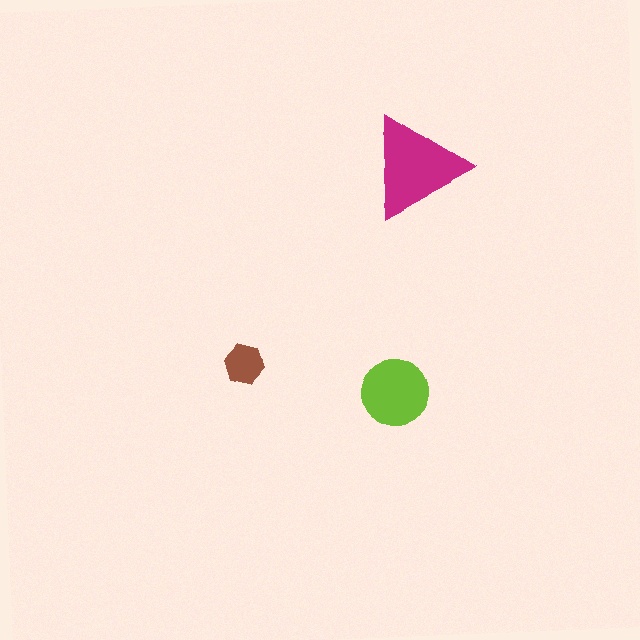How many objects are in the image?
There are 3 objects in the image.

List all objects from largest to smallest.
The magenta triangle, the lime circle, the brown hexagon.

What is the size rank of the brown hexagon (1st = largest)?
3rd.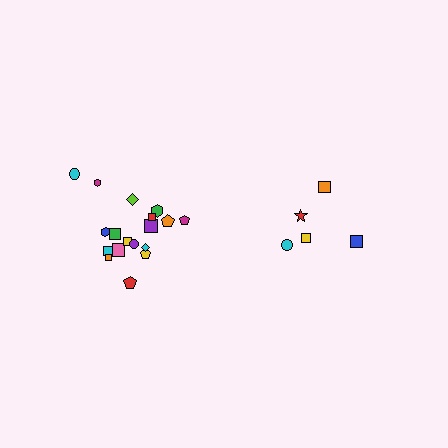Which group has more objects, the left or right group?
The left group.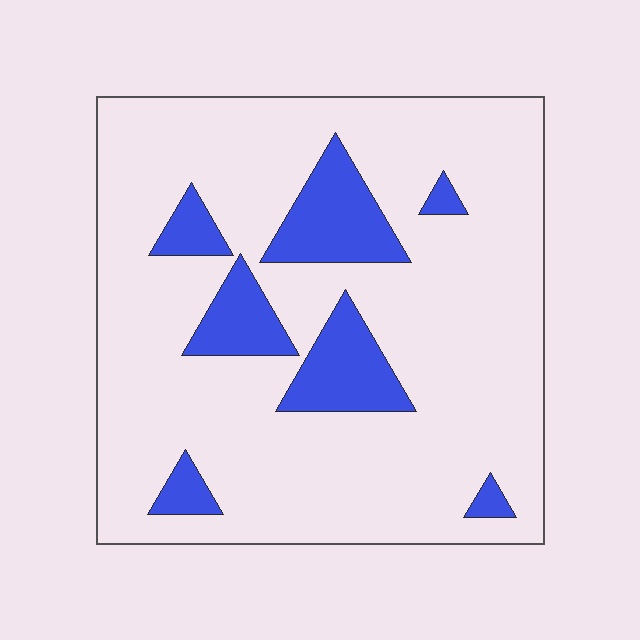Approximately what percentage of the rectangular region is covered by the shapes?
Approximately 15%.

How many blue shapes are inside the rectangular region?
7.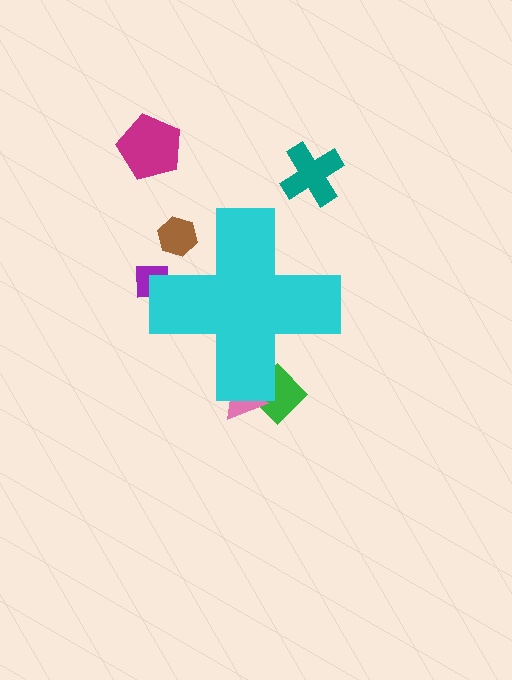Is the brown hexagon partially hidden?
Yes, the brown hexagon is partially hidden behind the cyan cross.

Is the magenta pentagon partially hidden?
No, the magenta pentagon is fully visible.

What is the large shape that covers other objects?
A cyan cross.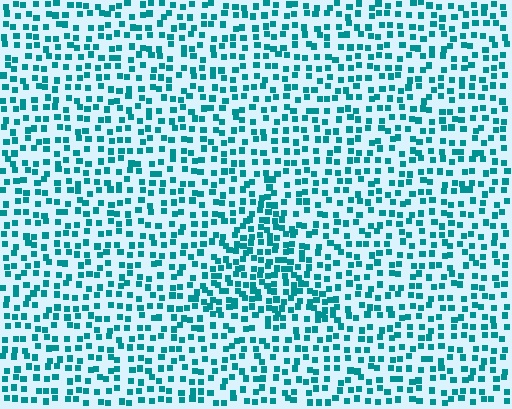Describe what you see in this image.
The image contains small teal elements arranged at two different densities. A triangle-shaped region is visible where the elements are more densely packed than the surrounding area.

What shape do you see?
I see a triangle.